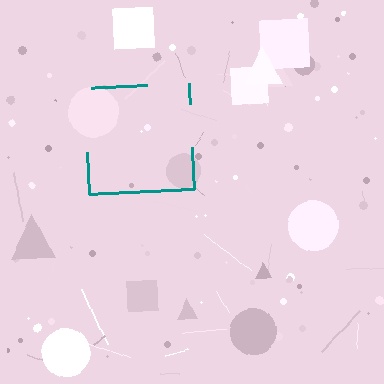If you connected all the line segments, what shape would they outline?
They would outline a square.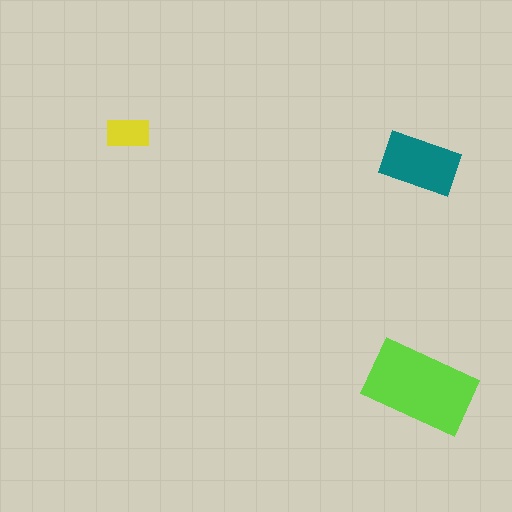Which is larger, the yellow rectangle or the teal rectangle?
The teal one.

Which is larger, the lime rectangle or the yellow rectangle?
The lime one.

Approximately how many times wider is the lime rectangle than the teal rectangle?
About 1.5 times wider.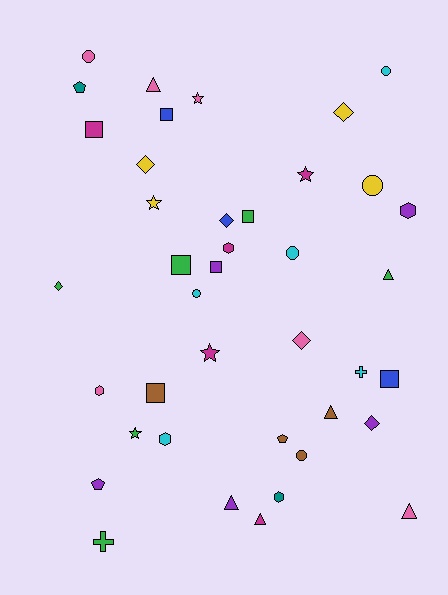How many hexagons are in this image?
There are 5 hexagons.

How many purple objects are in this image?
There are 5 purple objects.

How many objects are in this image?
There are 40 objects.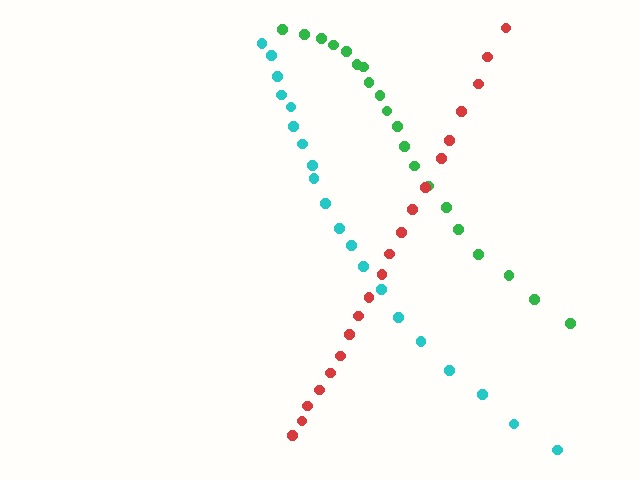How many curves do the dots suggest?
There are 3 distinct paths.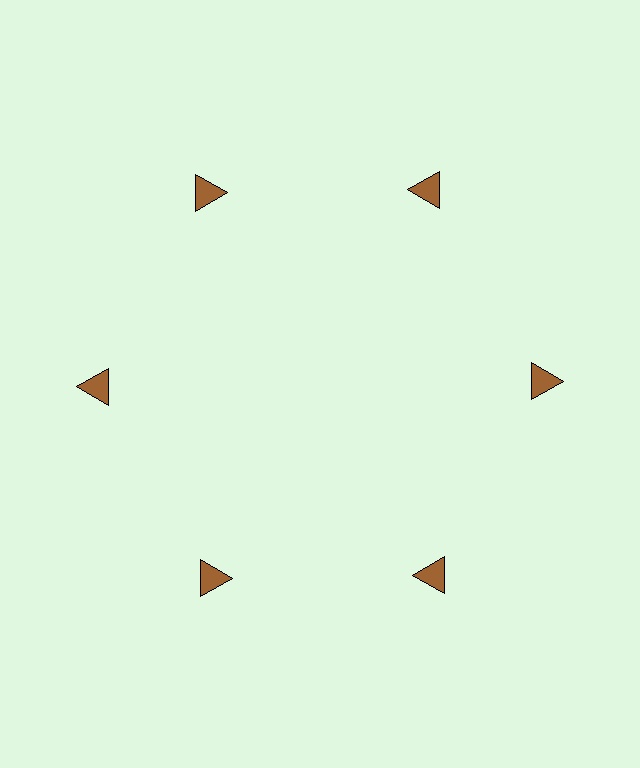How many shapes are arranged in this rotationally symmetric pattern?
There are 6 shapes, arranged in 6 groups of 1.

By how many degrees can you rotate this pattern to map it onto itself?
The pattern maps onto itself every 60 degrees of rotation.